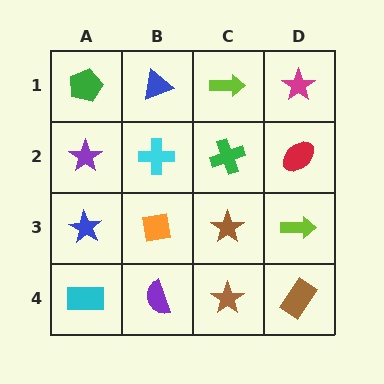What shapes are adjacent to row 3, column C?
A green cross (row 2, column C), a brown star (row 4, column C), an orange square (row 3, column B), a lime arrow (row 3, column D).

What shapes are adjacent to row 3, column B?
A cyan cross (row 2, column B), a purple semicircle (row 4, column B), a blue star (row 3, column A), a brown star (row 3, column C).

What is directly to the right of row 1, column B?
A lime arrow.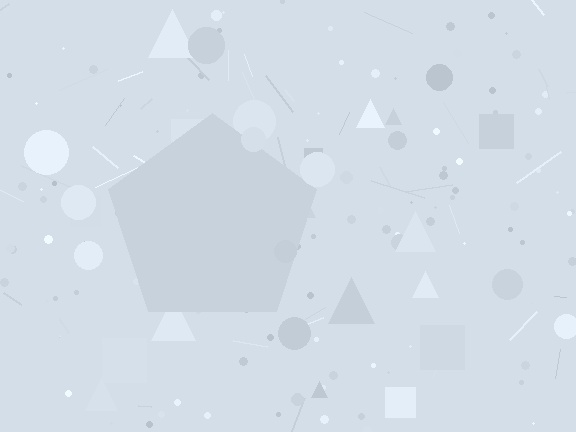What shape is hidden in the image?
A pentagon is hidden in the image.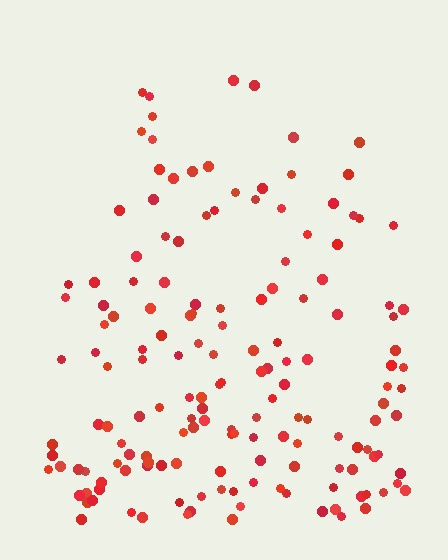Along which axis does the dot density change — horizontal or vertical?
Vertical.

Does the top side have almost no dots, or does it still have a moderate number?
Still a moderate number, just noticeably fewer than the bottom.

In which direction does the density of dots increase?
From top to bottom, with the bottom side densest.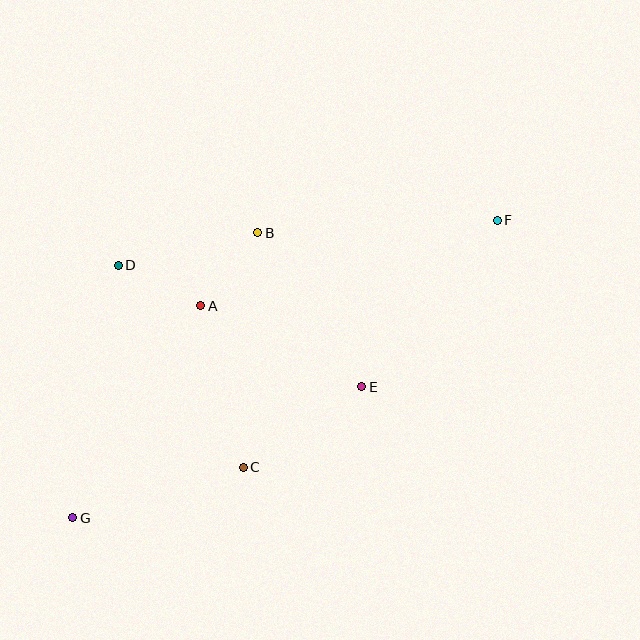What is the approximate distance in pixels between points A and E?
The distance between A and E is approximately 180 pixels.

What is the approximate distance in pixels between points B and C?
The distance between B and C is approximately 235 pixels.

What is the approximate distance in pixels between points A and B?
The distance between A and B is approximately 93 pixels.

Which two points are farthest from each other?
Points F and G are farthest from each other.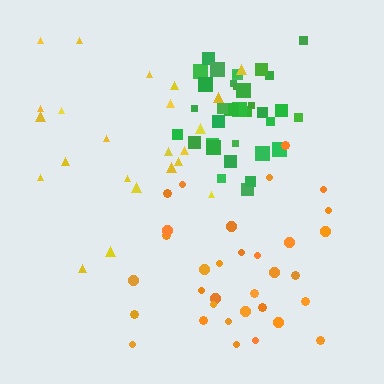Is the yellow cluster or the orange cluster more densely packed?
Orange.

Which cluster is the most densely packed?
Green.